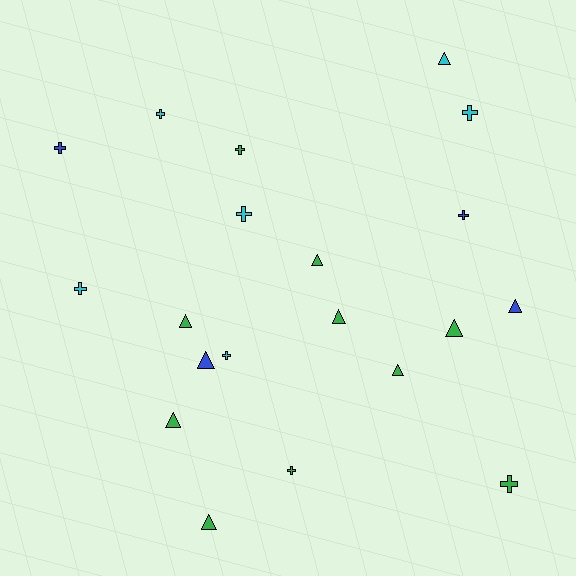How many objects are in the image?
There are 20 objects.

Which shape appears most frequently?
Cross, with 10 objects.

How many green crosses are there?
There are 3 green crosses.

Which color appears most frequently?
Green, with 10 objects.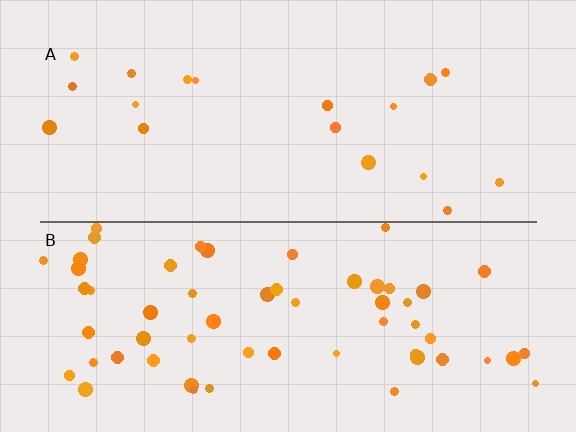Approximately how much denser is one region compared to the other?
Approximately 3.1× — region B over region A.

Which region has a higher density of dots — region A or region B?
B (the bottom).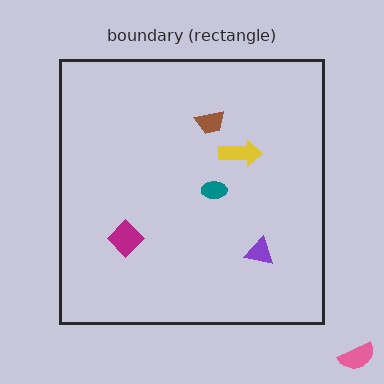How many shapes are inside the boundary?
5 inside, 1 outside.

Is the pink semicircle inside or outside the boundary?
Outside.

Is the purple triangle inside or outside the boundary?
Inside.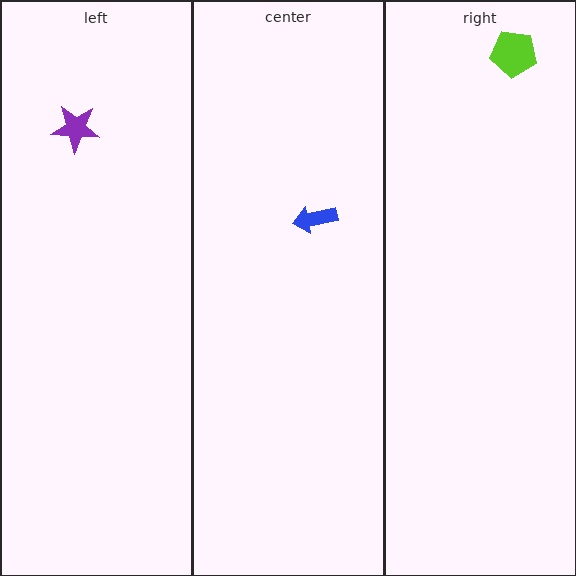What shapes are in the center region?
The blue arrow.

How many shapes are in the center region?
1.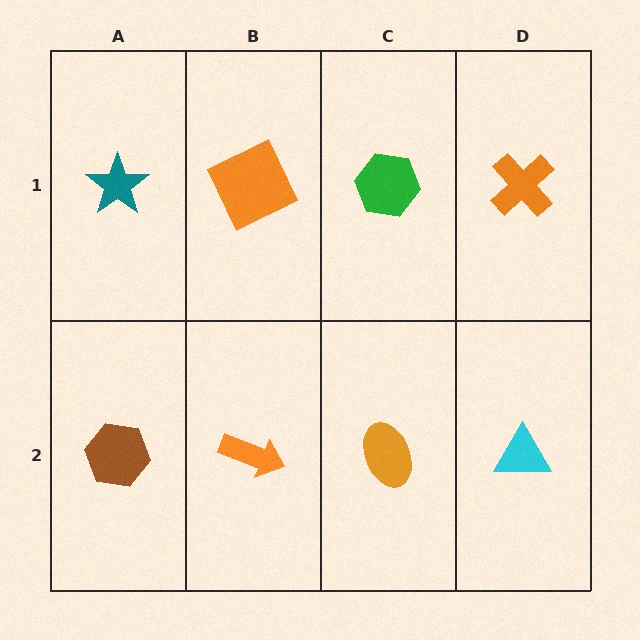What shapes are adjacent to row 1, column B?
An orange arrow (row 2, column B), a teal star (row 1, column A), a green hexagon (row 1, column C).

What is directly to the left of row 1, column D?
A green hexagon.